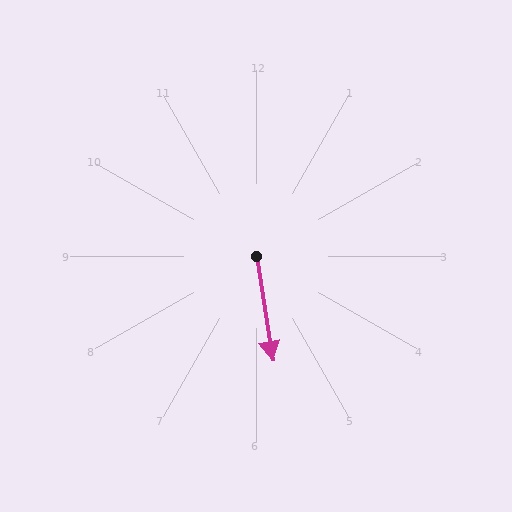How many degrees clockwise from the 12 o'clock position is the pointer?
Approximately 171 degrees.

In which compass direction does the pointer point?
South.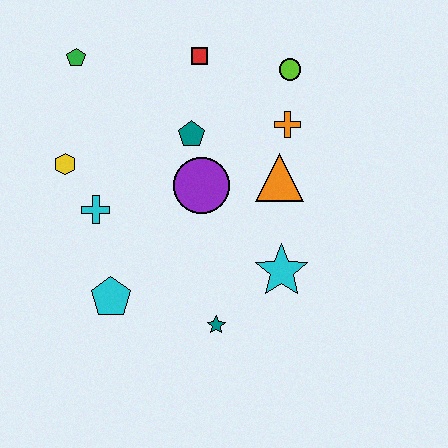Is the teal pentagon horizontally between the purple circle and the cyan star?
No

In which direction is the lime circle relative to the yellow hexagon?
The lime circle is to the right of the yellow hexagon.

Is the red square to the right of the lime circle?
No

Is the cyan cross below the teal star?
No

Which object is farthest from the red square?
The teal star is farthest from the red square.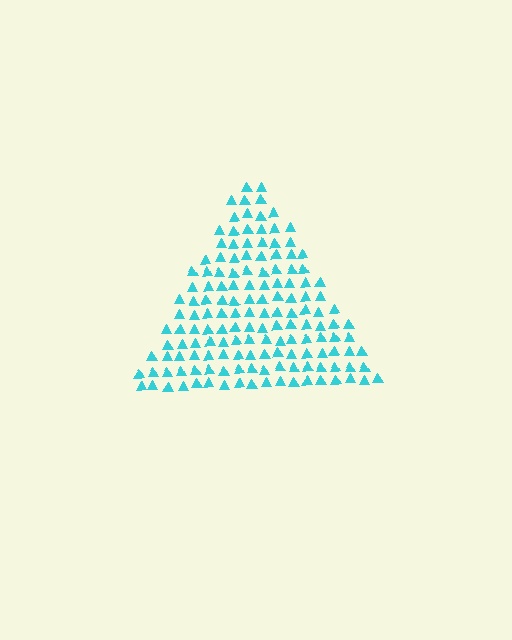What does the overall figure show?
The overall figure shows a triangle.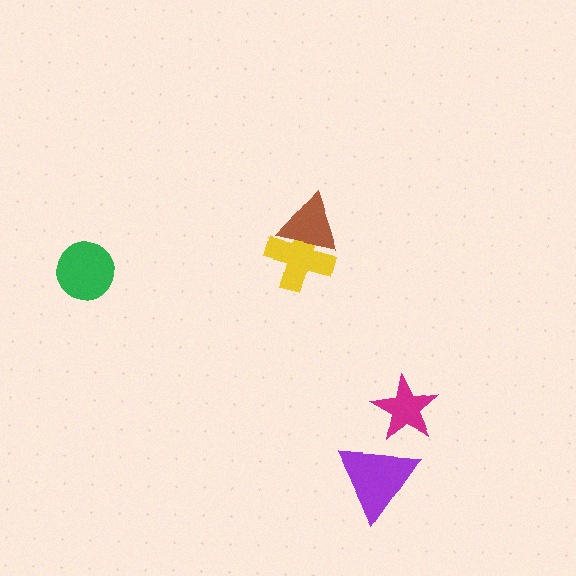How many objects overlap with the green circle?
0 objects overlap with the green circle.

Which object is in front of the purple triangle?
The magenta star is in front of the purple triangle.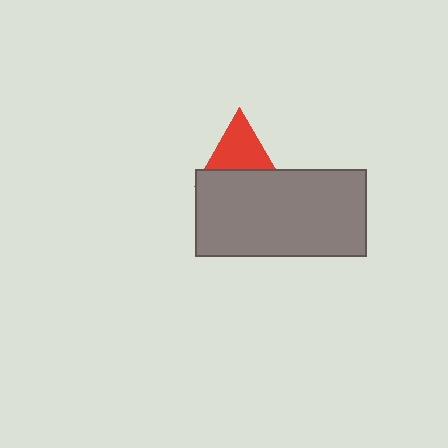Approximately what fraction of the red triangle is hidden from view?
Roughly 39% of the red triangle is hidden behind the gray rectangle.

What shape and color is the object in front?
The object in front is a gray rectangle.